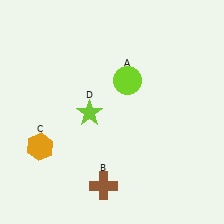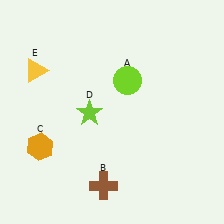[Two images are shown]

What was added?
A yellow triangle (E) was added in Image 2.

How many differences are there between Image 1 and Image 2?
There is 1 difference between the two images.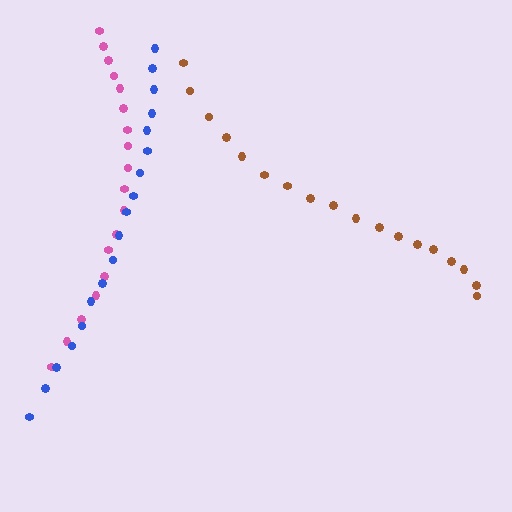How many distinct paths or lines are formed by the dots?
There are 3 distinct paths.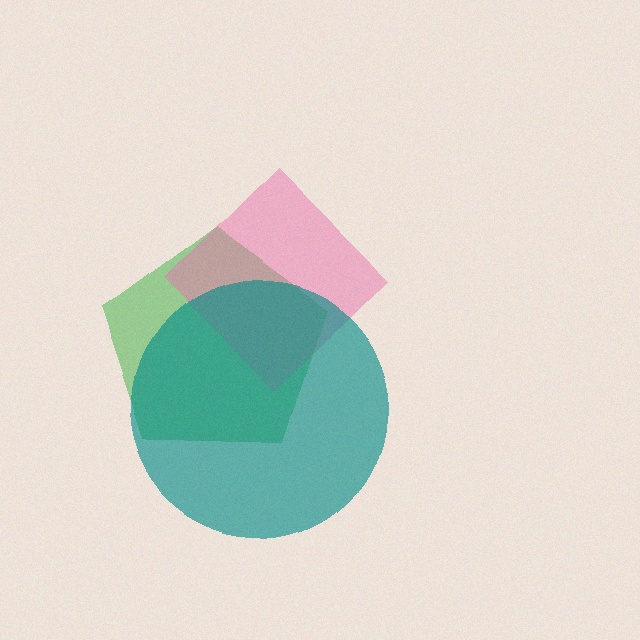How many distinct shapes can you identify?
There are 3 distinct shapes: a green pentagon, a pink diamond, a teal circle.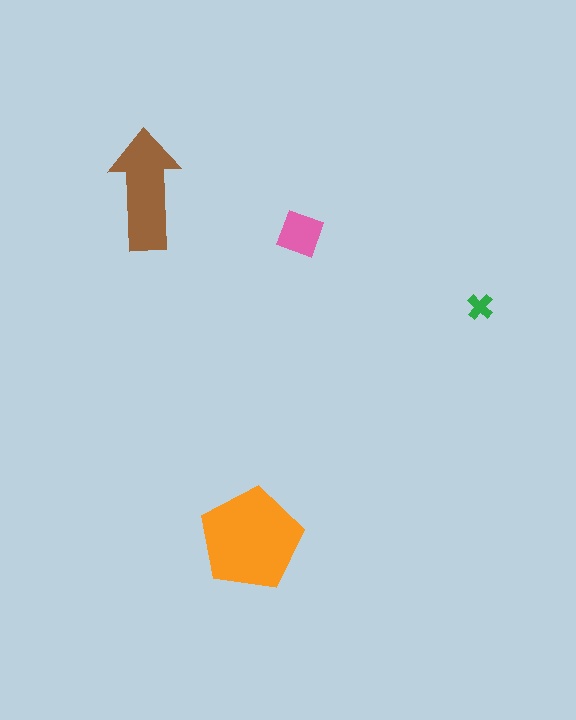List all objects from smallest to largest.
The green cross, the pink diamond, the brown arrow, the orange pentagon.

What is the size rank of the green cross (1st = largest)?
4th.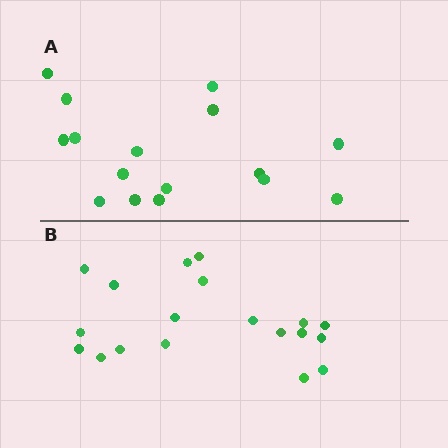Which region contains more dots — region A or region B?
Region B (the bottom region) has more dots.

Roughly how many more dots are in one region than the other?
Region B has just a few more — roughly 2 or 3 more dots than region A.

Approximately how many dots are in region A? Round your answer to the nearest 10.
About 20 dots. (The exact count is 16, which rounds to 20.)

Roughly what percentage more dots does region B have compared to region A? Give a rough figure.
About 20% more.